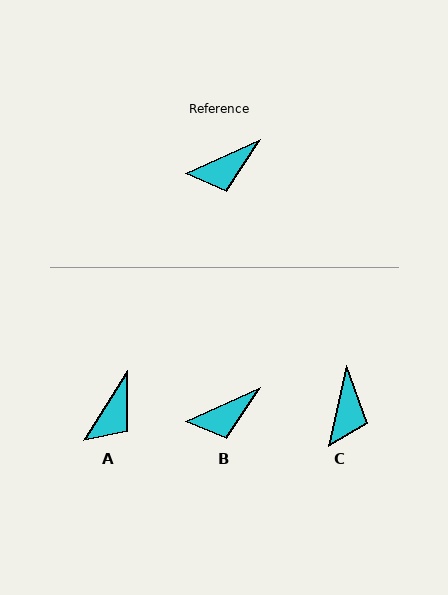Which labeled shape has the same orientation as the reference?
B.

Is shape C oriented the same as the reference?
No, it is off by about 53 degrees.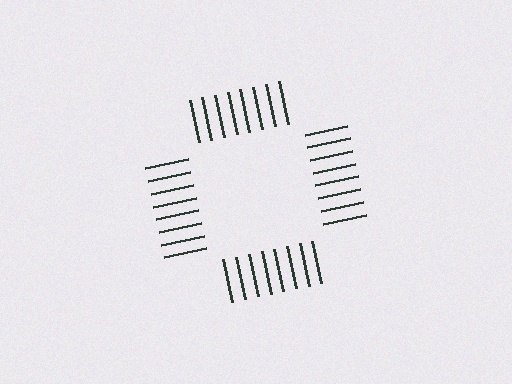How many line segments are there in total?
32 — 8 along each of the 4 edges.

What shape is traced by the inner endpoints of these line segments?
An illusory square — the line segments terminate on its edges but no continuous stroke is drawn.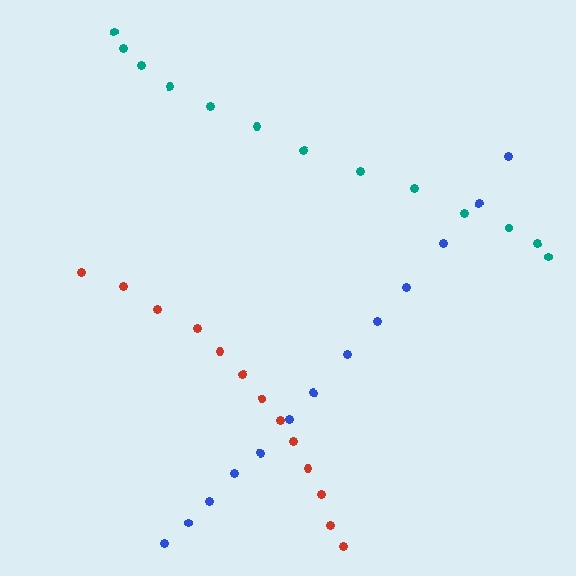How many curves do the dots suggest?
There are 3 distinct paths.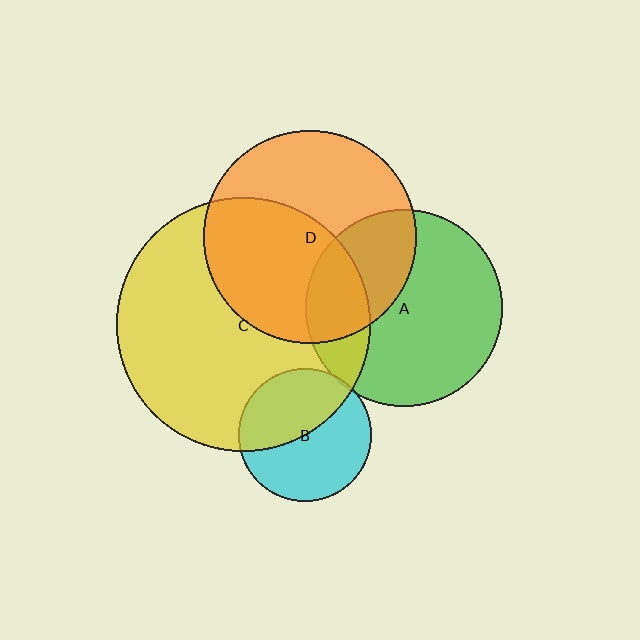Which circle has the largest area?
Circle C (yellow).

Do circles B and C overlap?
Yes.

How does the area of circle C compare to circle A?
Approximately 1.7 times.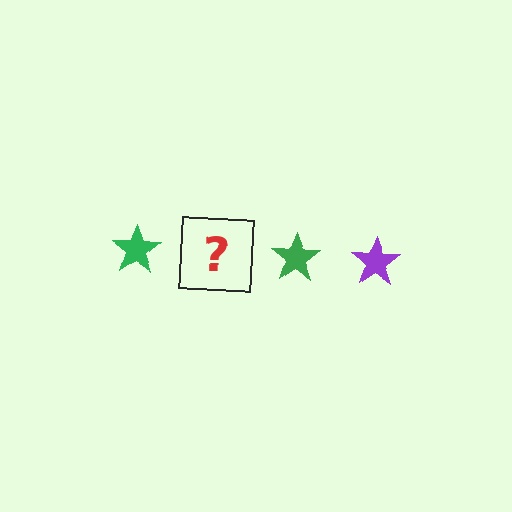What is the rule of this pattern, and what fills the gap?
The rule is that the pattern cycles through green, purple stars. The gap should be filled with a purple star.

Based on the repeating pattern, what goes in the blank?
The blank should be a purple star.